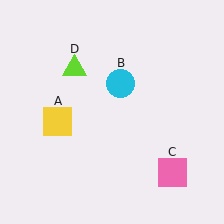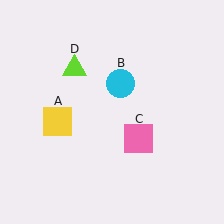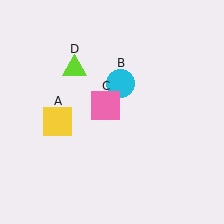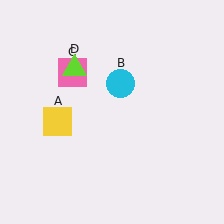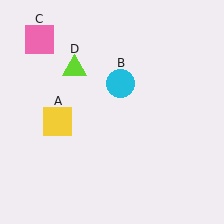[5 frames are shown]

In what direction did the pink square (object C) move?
The pink square (object C) moved up and to the left.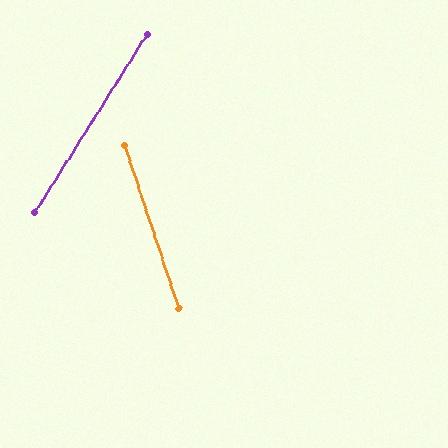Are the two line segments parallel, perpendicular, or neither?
Neither parallel nor perpendicular — they differ by about 51°.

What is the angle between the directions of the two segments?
Approximately 51 degrees.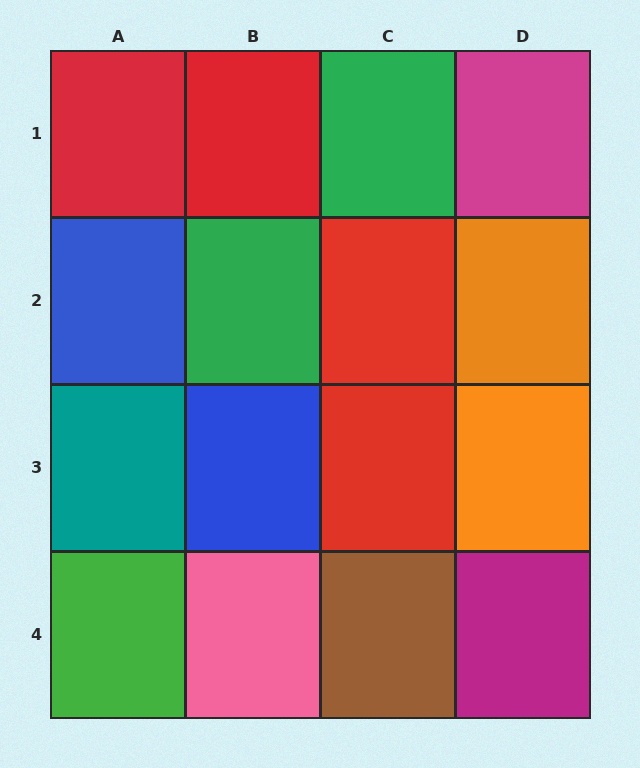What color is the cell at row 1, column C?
Green.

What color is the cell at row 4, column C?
Brown.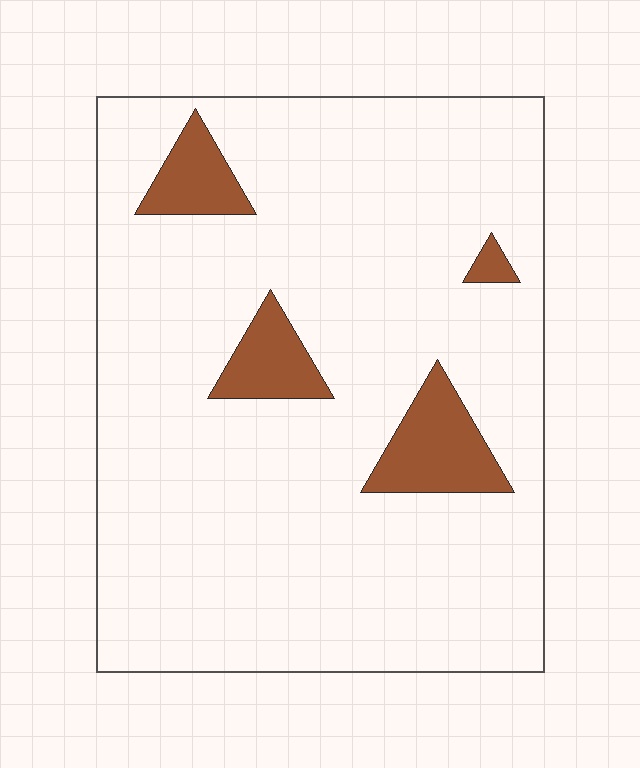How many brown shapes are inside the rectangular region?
4.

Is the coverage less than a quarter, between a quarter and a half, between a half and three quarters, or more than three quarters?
Less than a quarter.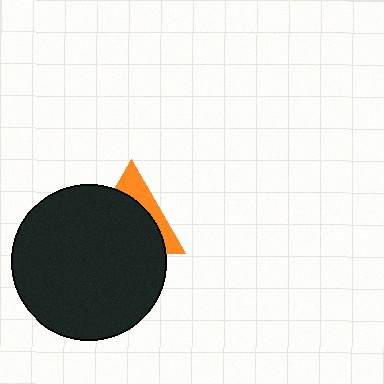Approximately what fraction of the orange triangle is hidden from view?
Roughly 69% of the orange triangle is hidden behind the black circle.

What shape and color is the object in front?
The object in front is a black circle.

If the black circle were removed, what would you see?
You would see the complete orange triangle.